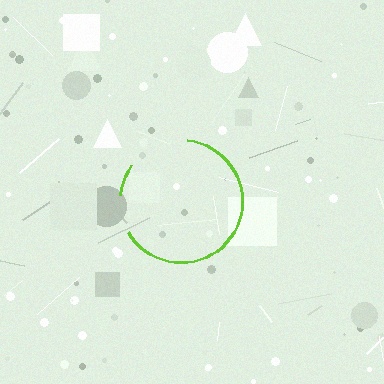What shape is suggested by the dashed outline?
The dashed outline suggests a circle.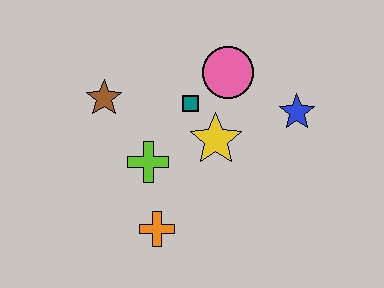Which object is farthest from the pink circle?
The orange cross is farthest from the pink circle.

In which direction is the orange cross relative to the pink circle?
The orange cross is below the pink circle.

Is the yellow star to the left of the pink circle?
Yes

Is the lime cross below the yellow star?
Yes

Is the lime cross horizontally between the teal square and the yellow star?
No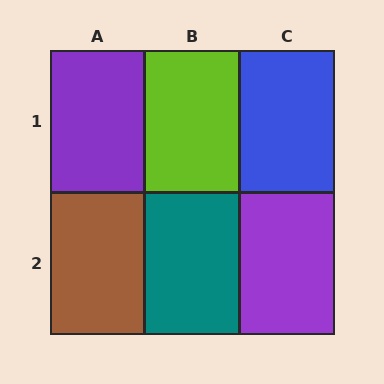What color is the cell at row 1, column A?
Purple.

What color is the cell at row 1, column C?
Blue.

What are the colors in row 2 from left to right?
Brown, teal, purple.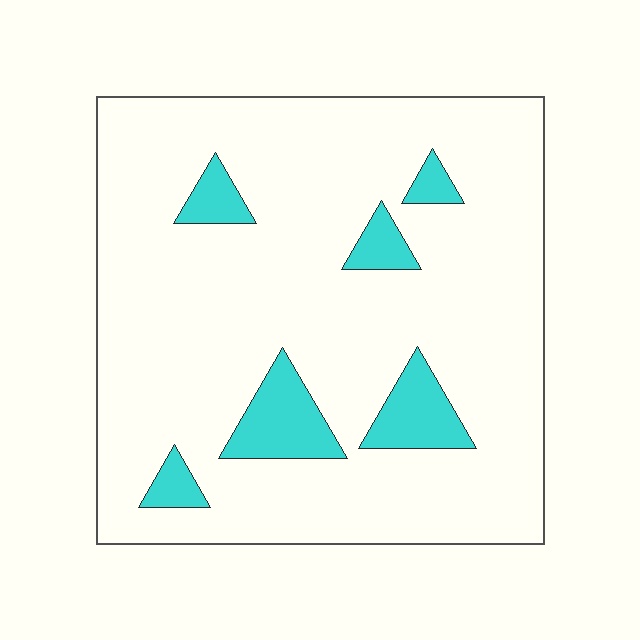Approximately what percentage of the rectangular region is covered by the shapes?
Approximately 10%.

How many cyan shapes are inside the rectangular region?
6.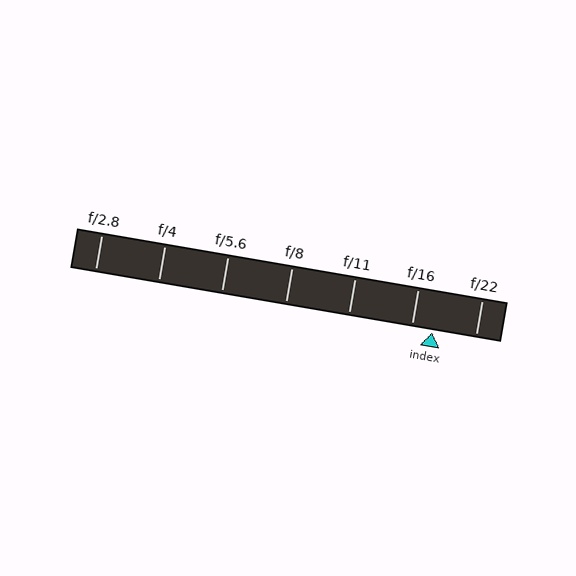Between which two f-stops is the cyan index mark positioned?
The index mark is between f/16 and f/22.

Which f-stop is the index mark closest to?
The index mark is closest to f/16.